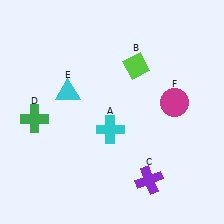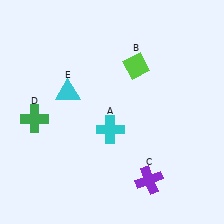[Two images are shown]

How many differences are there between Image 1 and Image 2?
There is 1 difference between the two images.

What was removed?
The magenta circle (F) was removed in Image 2.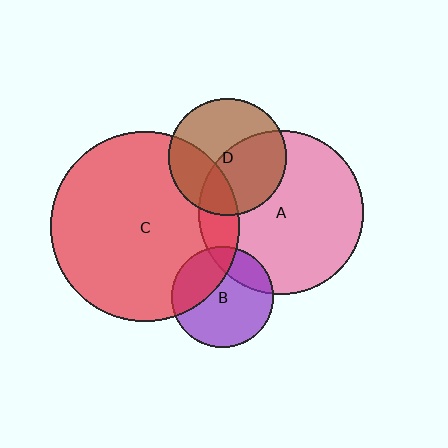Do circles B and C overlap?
Yes.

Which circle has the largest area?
Circle C (red).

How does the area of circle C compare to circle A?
Approximately 1.3 times.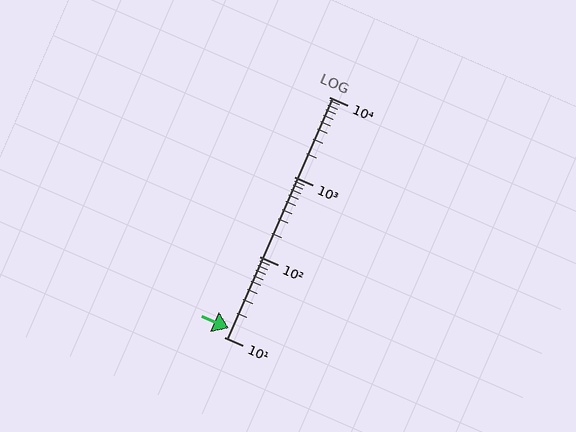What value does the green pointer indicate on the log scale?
The pointer indicates approximately 13.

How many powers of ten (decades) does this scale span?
The scale spans 3 decades, from 10 to 10000.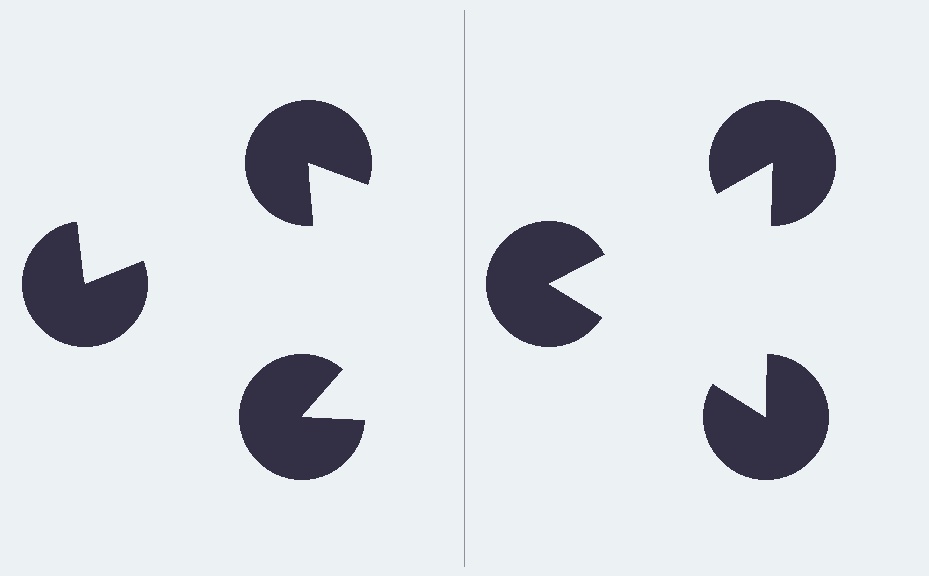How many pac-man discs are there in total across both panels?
6 — 3 on each side.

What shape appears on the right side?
An illusory triangle.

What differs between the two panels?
The pac-man discs are positioned identically on both sides; only the wedge orientations differ. On the right they align to a triangle; on the left they are misaligned.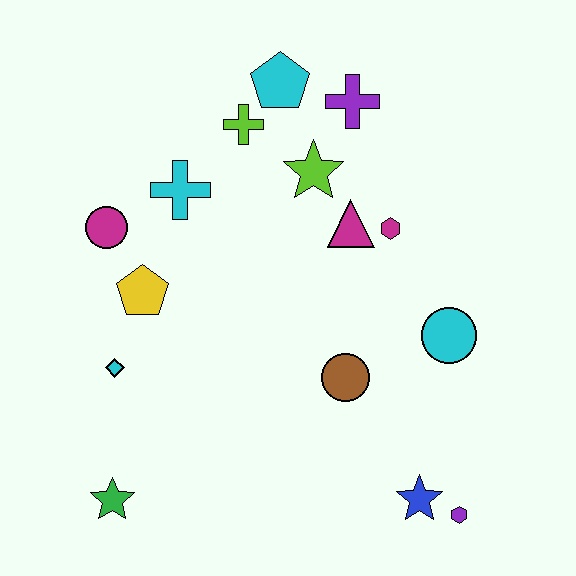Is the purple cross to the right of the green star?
Yes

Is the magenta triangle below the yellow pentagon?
No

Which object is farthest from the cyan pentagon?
The purple hexagon is farthest from the cyan pentagon.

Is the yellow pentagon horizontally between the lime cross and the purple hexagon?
No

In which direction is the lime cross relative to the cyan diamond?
The lime cross is above the cyan diamond.